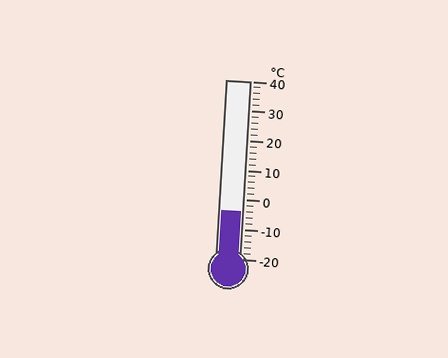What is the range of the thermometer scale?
The thermometer scale ranges from -20°C to 40°C.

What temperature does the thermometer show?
The thermometer shows approximately -4°C.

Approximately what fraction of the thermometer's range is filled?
The thermometer is filled to approximately 25% of its range.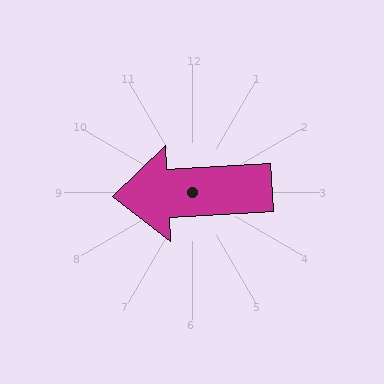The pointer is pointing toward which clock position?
Roughly 9 o'clock.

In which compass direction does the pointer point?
West.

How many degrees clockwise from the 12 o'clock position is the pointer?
Approximately 267 degrees.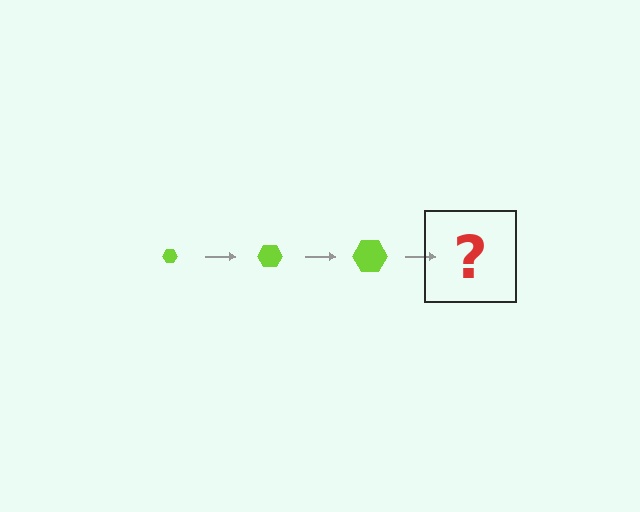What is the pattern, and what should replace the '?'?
The pattern is that the hexagon gets progressively larger each step. The '?' should be a lime hexagon, larger than the previous one.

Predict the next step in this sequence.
The next step is a lime hexagon, larger than the previous one.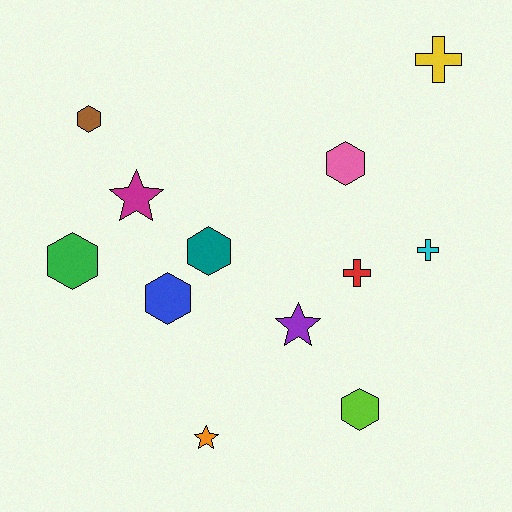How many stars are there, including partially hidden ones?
There are 3 stars.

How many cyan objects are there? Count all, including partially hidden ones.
There is 1 cyan object.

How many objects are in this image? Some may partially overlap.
There are 12 objects.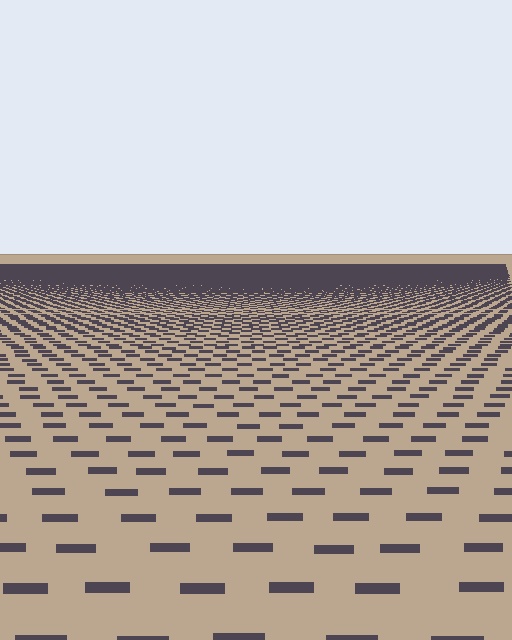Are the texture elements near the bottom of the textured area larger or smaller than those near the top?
Larger. Near the bottom, elements are closer to the viewer and appear at a bigger on-screen size.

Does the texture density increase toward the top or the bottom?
Density increases toward the top.